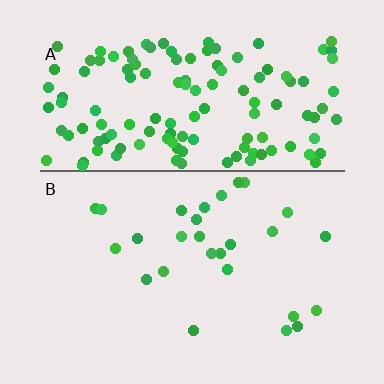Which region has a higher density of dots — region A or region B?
A (the top).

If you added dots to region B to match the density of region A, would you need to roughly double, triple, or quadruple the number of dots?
Approximately quadruple.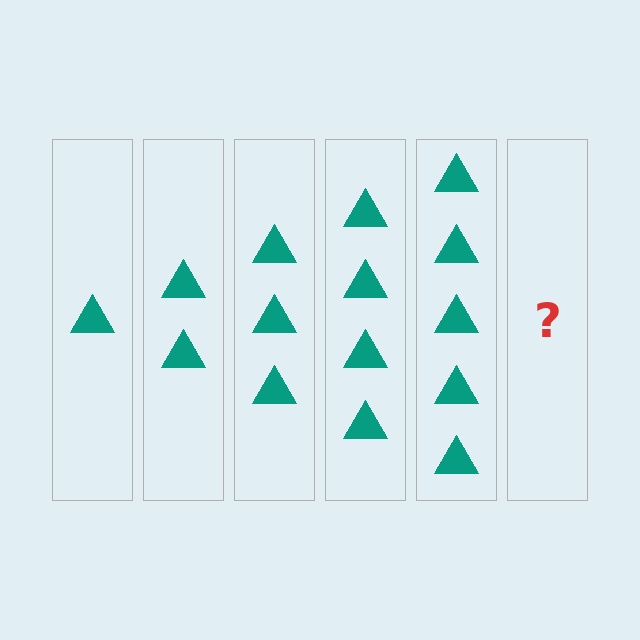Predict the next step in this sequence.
The next step is 6 triangles.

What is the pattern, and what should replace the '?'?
The pattern is that each step adds one more triangle. The '?' should be 6 triangles.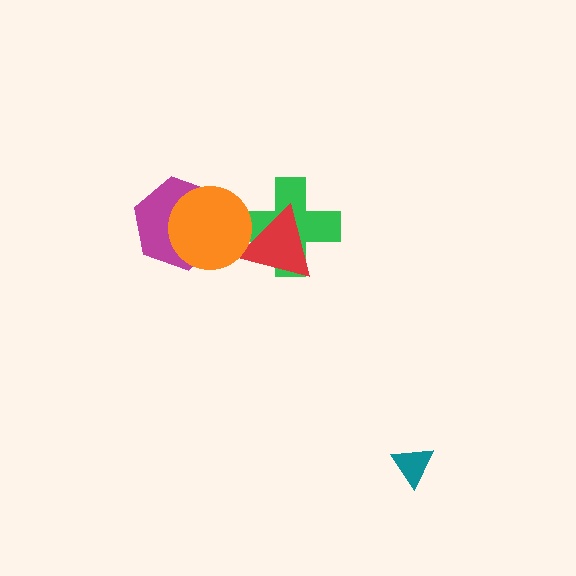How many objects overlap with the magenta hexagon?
1 object overlaps with the magenta hexagon.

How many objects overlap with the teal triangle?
0 objects overlap with the teal triangle.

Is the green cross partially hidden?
Yes, it is partially covered by another shape.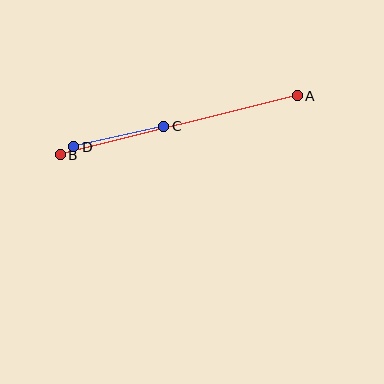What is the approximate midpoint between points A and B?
The midpoint is at approximately (179, 125) pixels.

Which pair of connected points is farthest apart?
Points A and B are farthest apart.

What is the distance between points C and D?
The distance is approximately 92 pixels.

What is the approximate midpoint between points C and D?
The midpoint is at approximately (119, 136) pixels.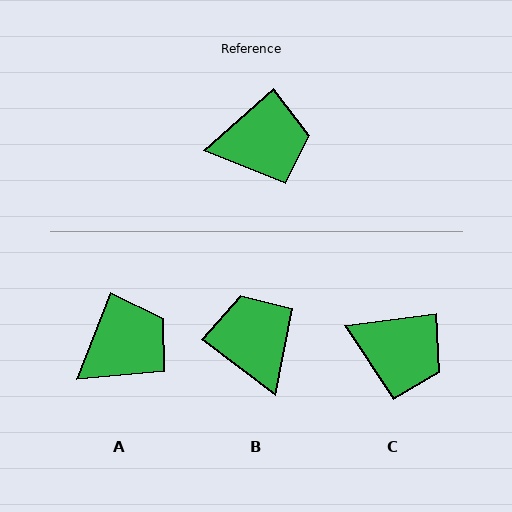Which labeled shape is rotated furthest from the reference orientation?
B, about 101 degrees away.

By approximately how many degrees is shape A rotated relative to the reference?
Approximately 27 degrees counter-clockwise.